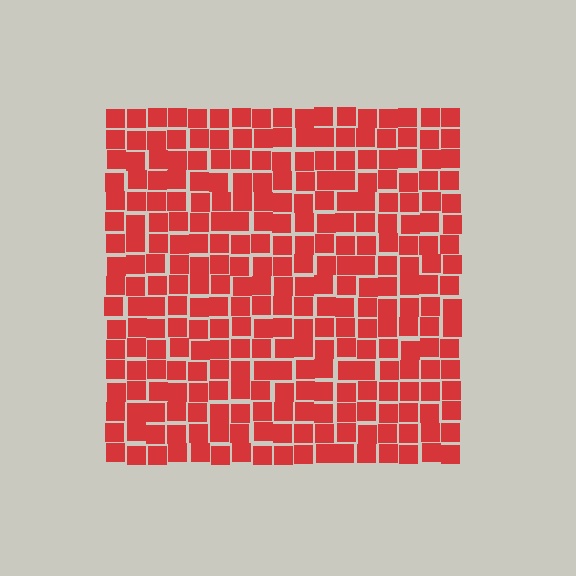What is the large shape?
The large shape is a square.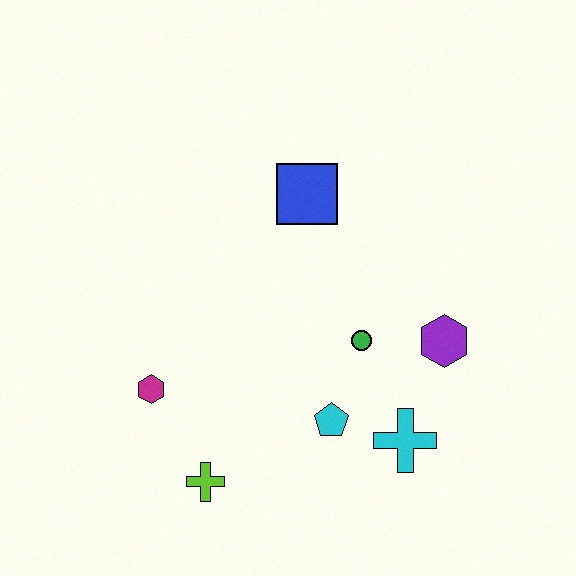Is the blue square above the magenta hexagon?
Yes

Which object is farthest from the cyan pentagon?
The blue square is farthest from the cyan pentagon.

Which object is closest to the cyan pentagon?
The cyan cross is closest to the cyan pentagon.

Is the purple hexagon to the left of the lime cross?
No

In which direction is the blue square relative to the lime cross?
The blue square is above the lime cross.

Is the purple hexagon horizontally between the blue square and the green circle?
No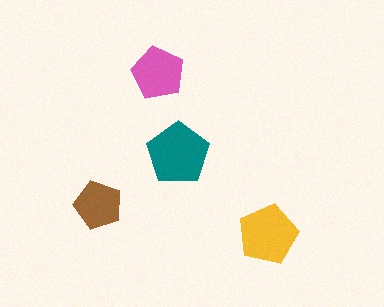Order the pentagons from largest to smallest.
the teal one, the yellow one, the pink one, the brown one.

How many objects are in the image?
There are 4 objects in the image.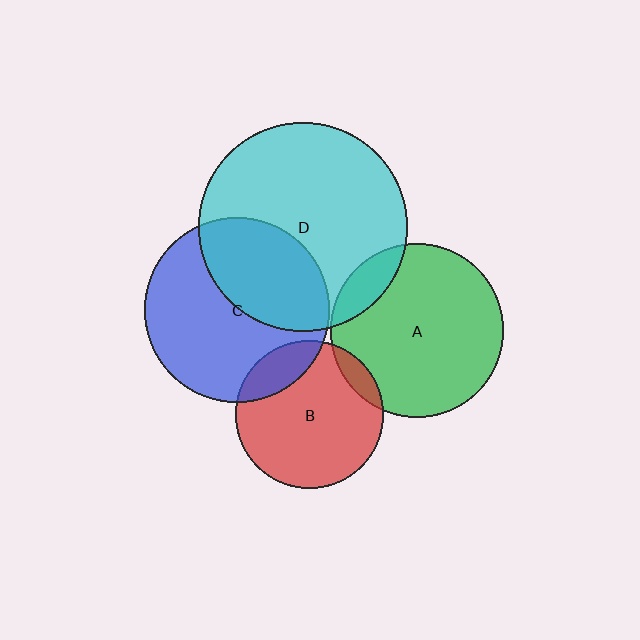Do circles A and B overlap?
Yes.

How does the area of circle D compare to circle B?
Approximately 2.0 times.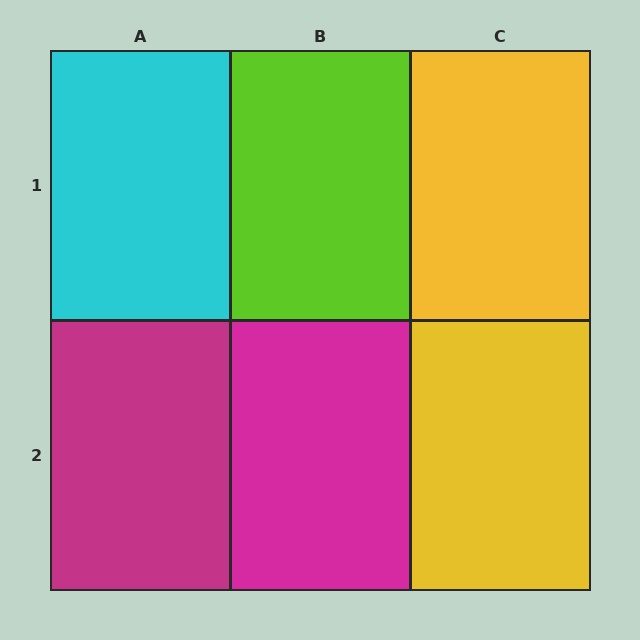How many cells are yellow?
2 cells are yellow.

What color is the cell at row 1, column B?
Lime.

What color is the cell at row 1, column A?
Cyan.